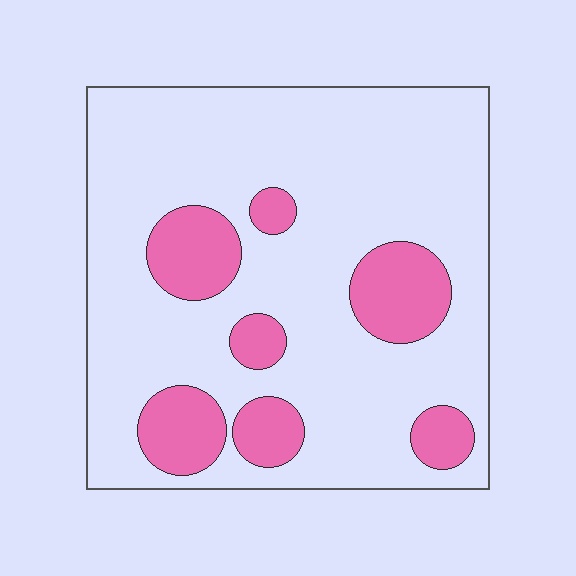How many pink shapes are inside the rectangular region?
7.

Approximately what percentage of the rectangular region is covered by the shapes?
Approximately 20%.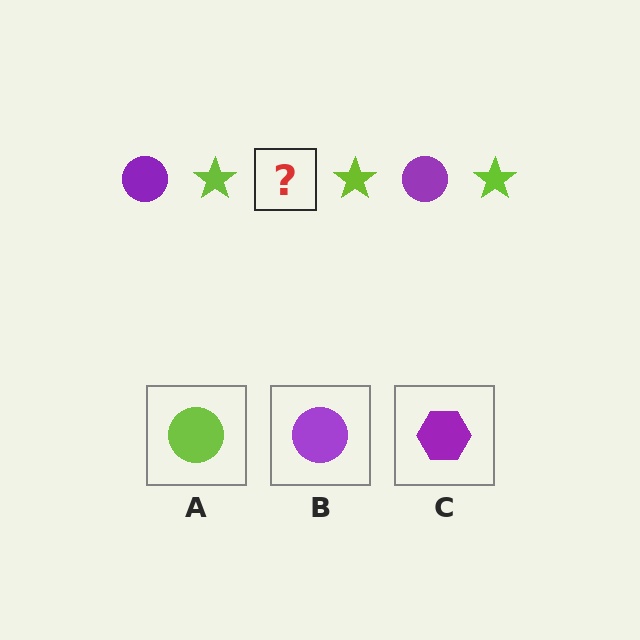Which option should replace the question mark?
Option B.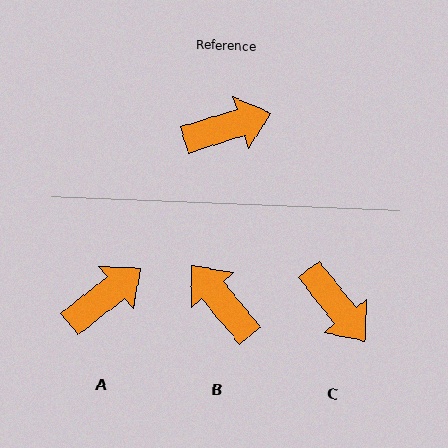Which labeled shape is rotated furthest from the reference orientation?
B, about 113 degrees away.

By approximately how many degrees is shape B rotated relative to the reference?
Approximately 113 degrees counter-clockwise.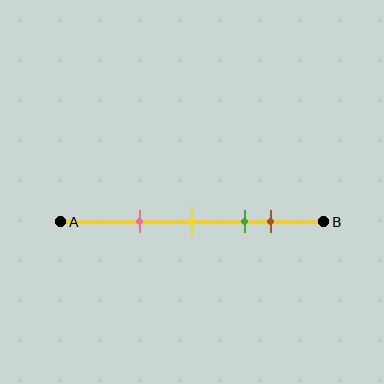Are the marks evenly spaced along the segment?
No, the marks are not evenly spaced.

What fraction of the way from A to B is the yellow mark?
The yellow mark is approximately 50% (0.5) of the way from A to B.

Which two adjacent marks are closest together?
The green and brown marks are the closest adjacent pair.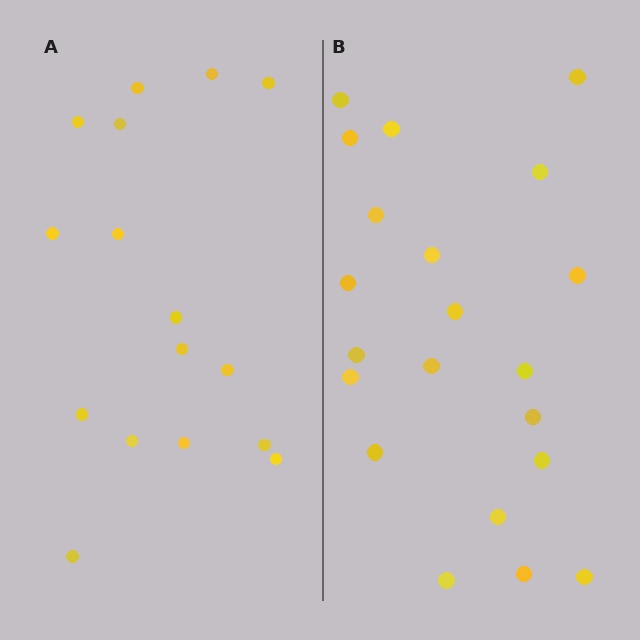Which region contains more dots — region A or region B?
Region B (the right region) has more dots.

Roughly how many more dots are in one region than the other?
Region B has about 5 more dots than region A.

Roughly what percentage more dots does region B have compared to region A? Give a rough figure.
About 30% more.